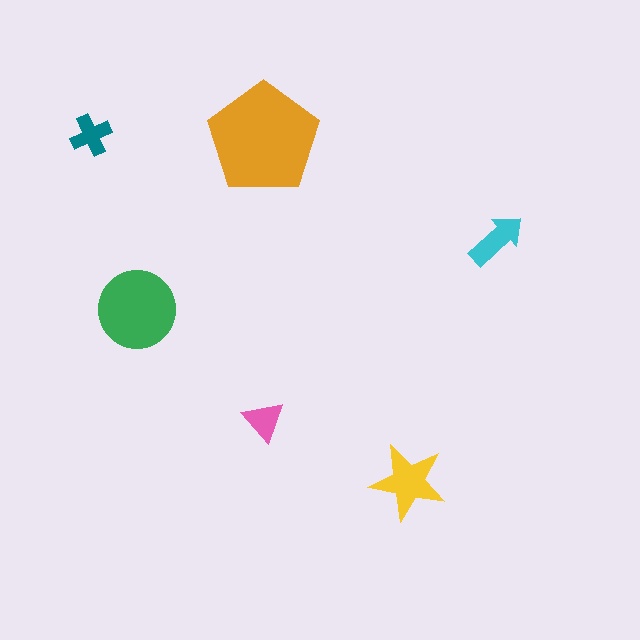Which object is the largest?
The orange pentagon.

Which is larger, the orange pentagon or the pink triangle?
The orange pentagon.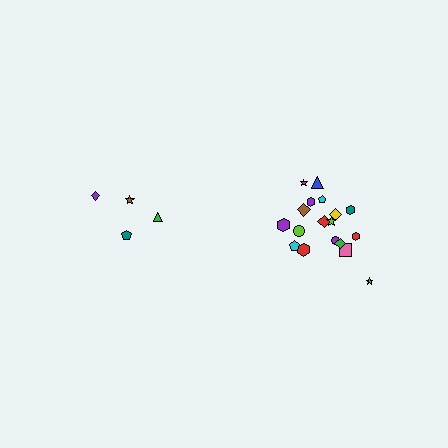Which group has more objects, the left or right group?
The right group.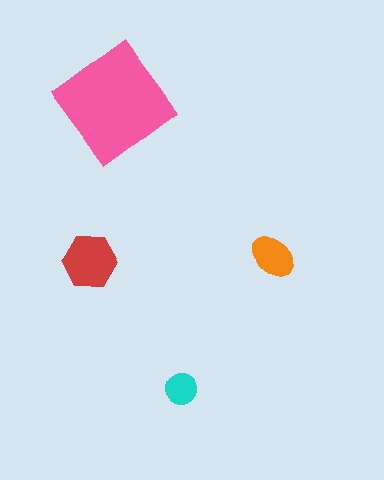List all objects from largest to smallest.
The pink diamond, the red hexagon, the orange ellipse, the cyan circle.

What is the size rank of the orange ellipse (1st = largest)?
3rd.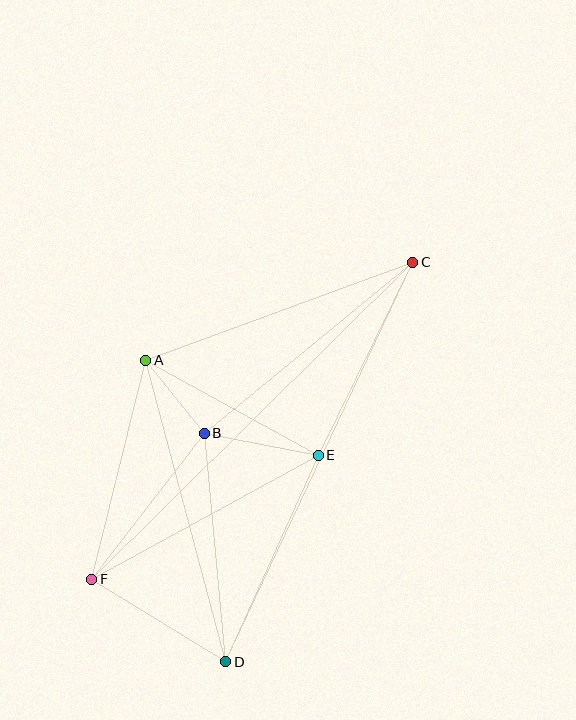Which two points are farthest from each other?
Points C and F are farthest from each other.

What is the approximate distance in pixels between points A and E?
The distance between A and E is approximately 197 pixels.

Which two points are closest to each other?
Points A and B are closest to each other.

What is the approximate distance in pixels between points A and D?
The distance between A and D is approximately 311 pixels.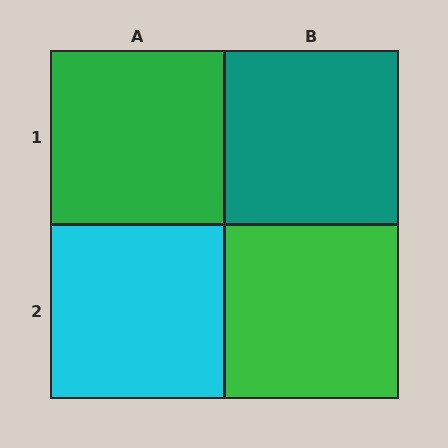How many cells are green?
2 cells are green.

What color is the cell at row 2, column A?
Cyan.